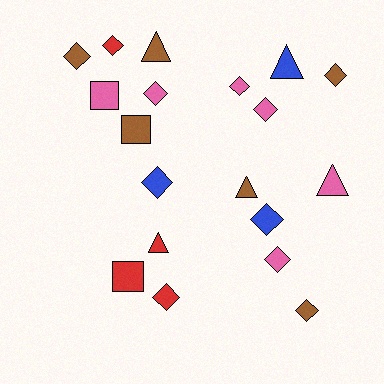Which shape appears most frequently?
Diamond, with 11 objects.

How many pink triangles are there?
There is 1 pink triangle.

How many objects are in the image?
There are 19 objects.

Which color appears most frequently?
Pink, with 6 objects.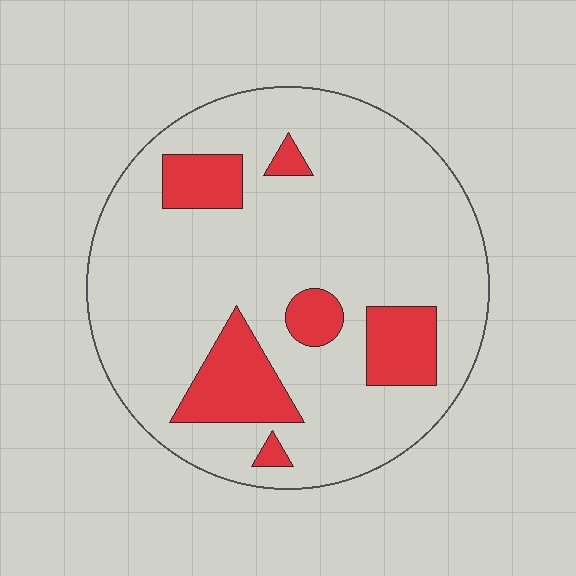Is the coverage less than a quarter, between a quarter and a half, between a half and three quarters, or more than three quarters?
Less than a quarter.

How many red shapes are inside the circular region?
6.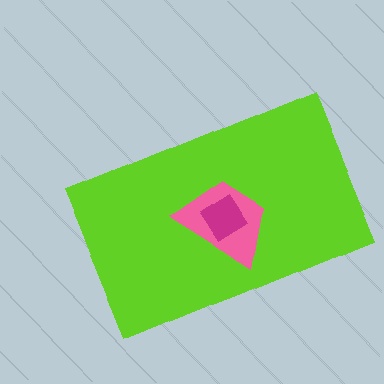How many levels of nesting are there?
3.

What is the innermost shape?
The magenta diamond.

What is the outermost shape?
The lime rectangle.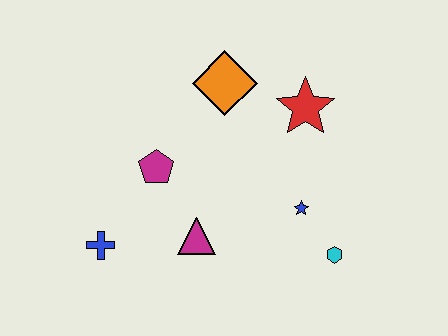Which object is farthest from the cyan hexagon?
The blue cross is farthest from the cyan hexagon.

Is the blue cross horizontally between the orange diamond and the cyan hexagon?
No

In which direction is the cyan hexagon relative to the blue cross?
The cyan hexagon is to the right of the blue cross.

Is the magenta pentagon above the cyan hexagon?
Yes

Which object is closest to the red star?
The orange diamond is closest to the red star.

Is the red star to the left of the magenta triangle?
No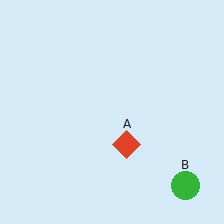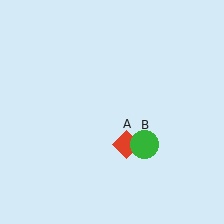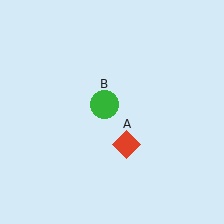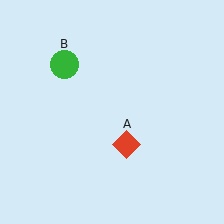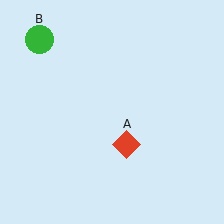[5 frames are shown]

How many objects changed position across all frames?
1 object changed position: green circle (object B).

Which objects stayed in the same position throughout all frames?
Red diamond (object A) remained stationary.